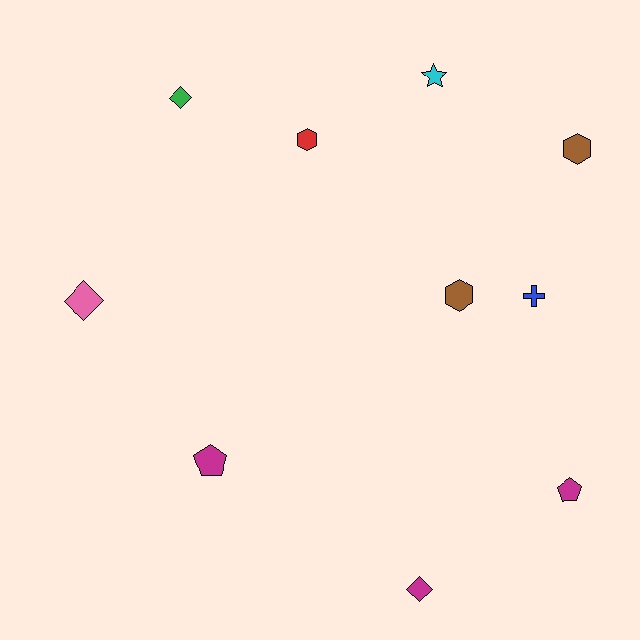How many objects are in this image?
There are 10 objects.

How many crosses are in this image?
There is 1 cross.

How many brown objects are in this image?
There are 2 brown objects.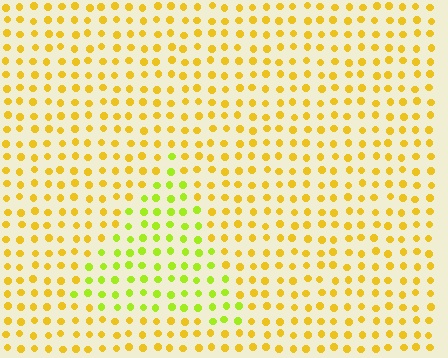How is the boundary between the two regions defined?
The boundary is defined purely by a slight shift in hue (about 35 degrees). Spacing, size, and orientation are identical on both sides.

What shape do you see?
I see a triangle.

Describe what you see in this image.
The image is filled with small yellow elements in a uniform arrangement. A triangle-shaped region is visible where the elements are tinted to a slightly different hue, forming a subtle color boundary.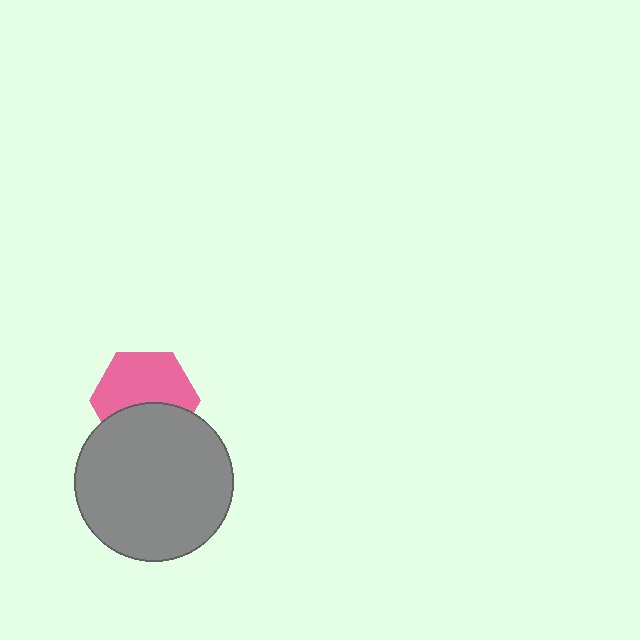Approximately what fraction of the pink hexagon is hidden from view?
Roughly 40% of the pink hexagon is hidden behind the gray circle.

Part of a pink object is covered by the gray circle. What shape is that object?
It is a hexagon.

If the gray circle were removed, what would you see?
You would see the complete pink hexagon.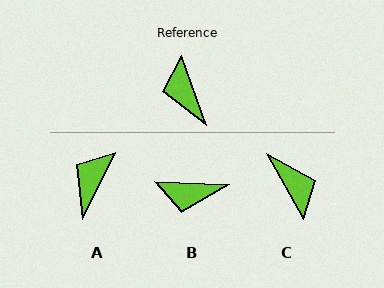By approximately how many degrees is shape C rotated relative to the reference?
Approximately 170 degrees clockwise.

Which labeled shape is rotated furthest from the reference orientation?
C, about 170 degrees away.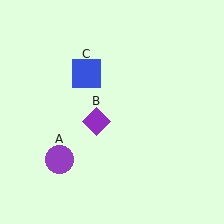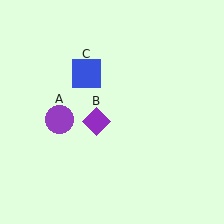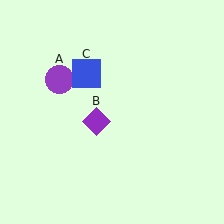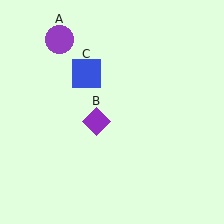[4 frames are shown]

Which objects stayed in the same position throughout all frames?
Purple diamond (object B) and blue square (object C) remained stationary.